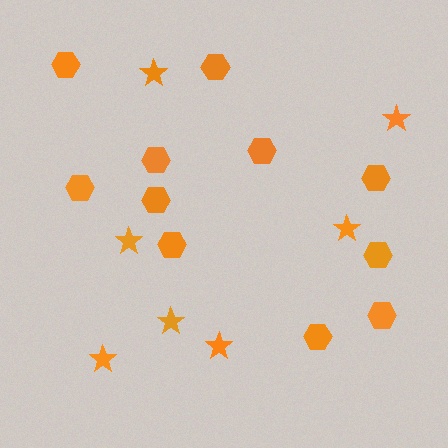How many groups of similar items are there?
There are 2 groups: one group of hexagons (11) and one group of stars (7).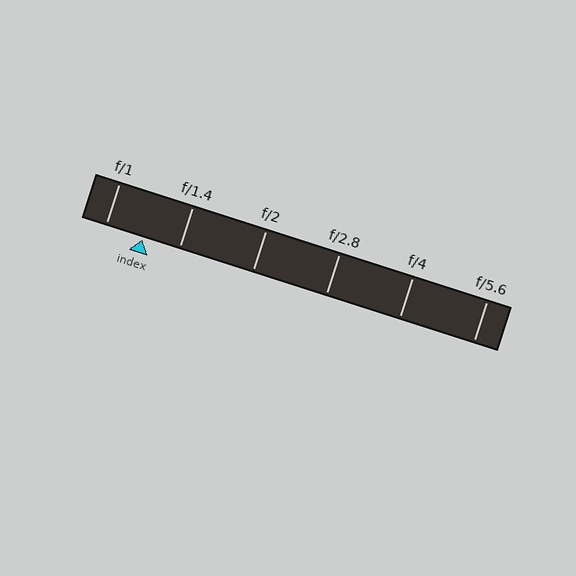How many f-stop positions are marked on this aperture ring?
There are 6 f-stop positions marked.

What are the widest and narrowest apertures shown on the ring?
The widest aperture shown is f/1 and the narrowest is f/5.6.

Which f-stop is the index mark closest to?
The index mark is closest to f/1.4.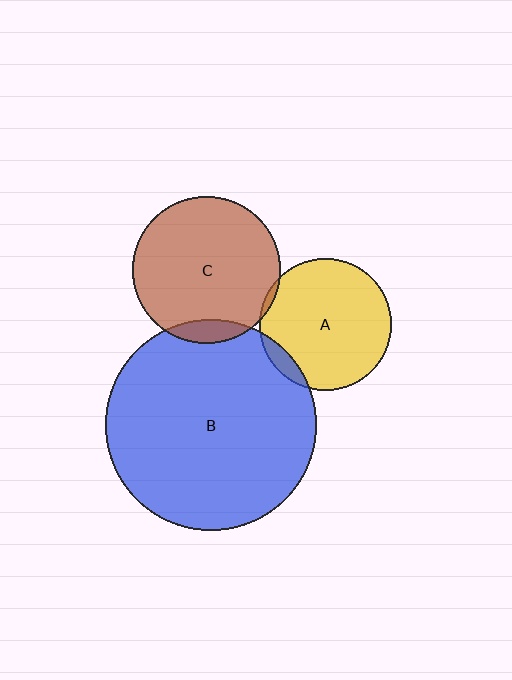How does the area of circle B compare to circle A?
Approximately 2.6 times.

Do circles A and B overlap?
Yes.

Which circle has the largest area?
Circle B (blue).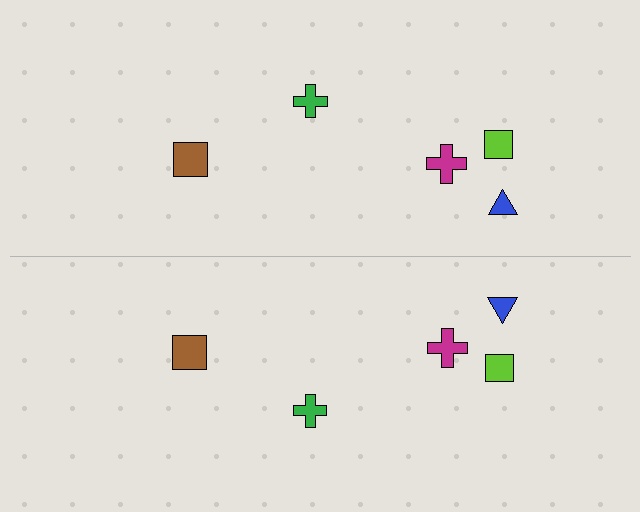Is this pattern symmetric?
Yes, this pattern has bilateral (reflection) symmetry.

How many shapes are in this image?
There are 10 shapes in this image.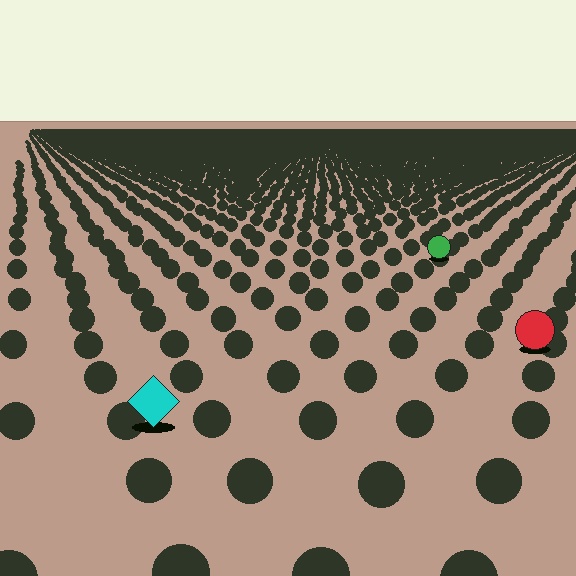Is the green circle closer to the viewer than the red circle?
No. The red circle is closer — you can tell from the texture gradient: the ground texture is coarser near it.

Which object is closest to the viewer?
The cyan diamond is closest. The texture marks near it are larger and more spread out.